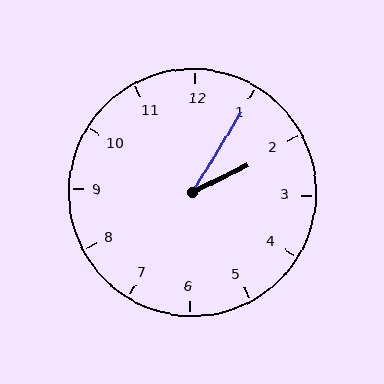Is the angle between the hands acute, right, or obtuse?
It is acute.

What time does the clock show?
2:05.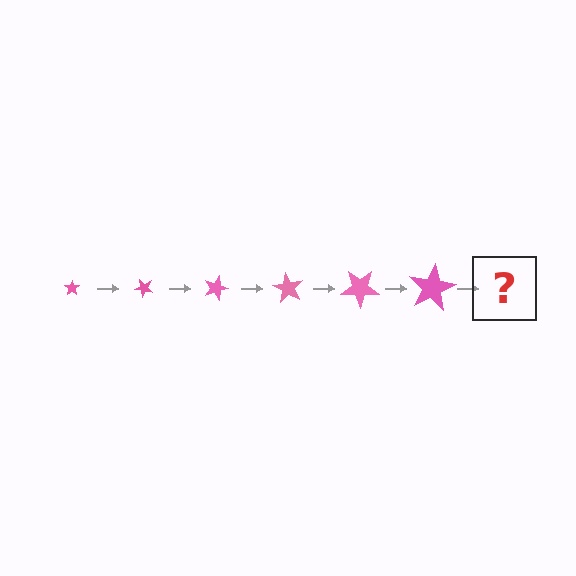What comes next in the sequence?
The next element should be a star, larger than the previous one and rotated 270 degrees from the start.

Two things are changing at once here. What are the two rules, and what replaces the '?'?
The two rules are that the star grows larger each step and it rotates 45 degrees each step. The '?' should be a star, larger than the previous one and rotated 270 degrees from the start.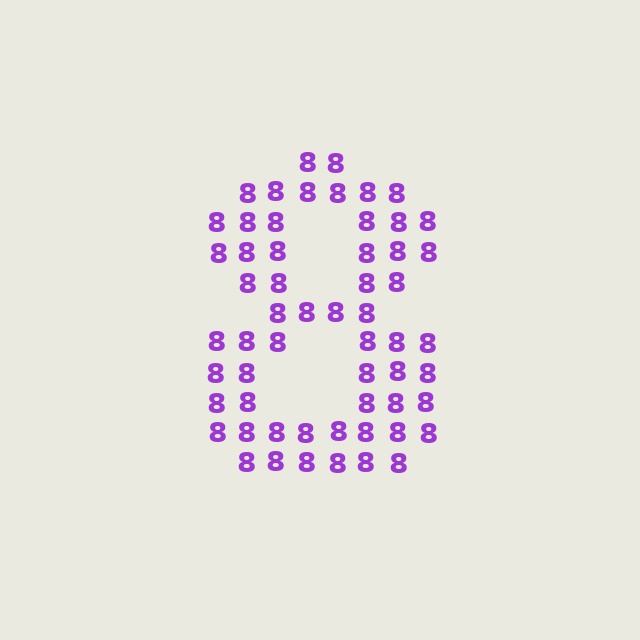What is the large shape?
The large shape is the digit 8.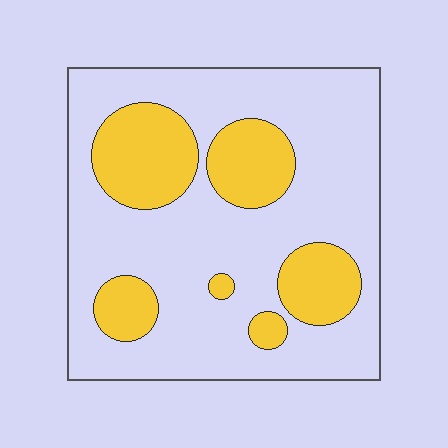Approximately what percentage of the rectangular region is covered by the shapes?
Approximately 25%.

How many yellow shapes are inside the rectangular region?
6.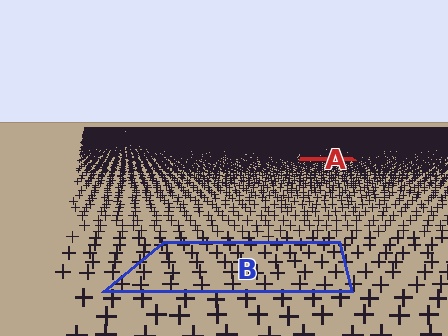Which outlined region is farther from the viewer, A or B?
Region A is farther from the viewer — the texture elements inside it appear smaller and more densely packed.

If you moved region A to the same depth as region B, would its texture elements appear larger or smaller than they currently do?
They would appear larger. At a closer depth, the same texture elements are projected at a bigger on-screen size.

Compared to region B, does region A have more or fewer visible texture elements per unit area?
Region A has more texture elements per unit area — they are packed more densely because it is farther away.